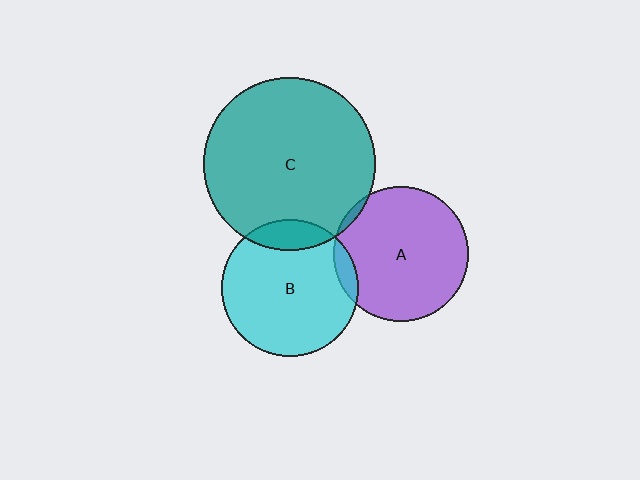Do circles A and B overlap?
Yes.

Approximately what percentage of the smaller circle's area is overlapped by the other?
Approximately 5%.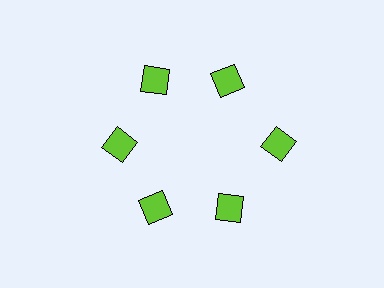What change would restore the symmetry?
The symmetry would be restored by moving it inward, back onto the ring so that all 6 squares sit at equal angles and equal distance from the center.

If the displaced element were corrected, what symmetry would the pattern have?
It would have 6-fold rotational symmetry — the pattern would map onto itself every 60 degrees.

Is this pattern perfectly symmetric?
No. The 6 lime squares are arranged in a ring, but one element near the 3 o'clock position is pushed outward from the center, breaking the 6-fold rotational symmetry.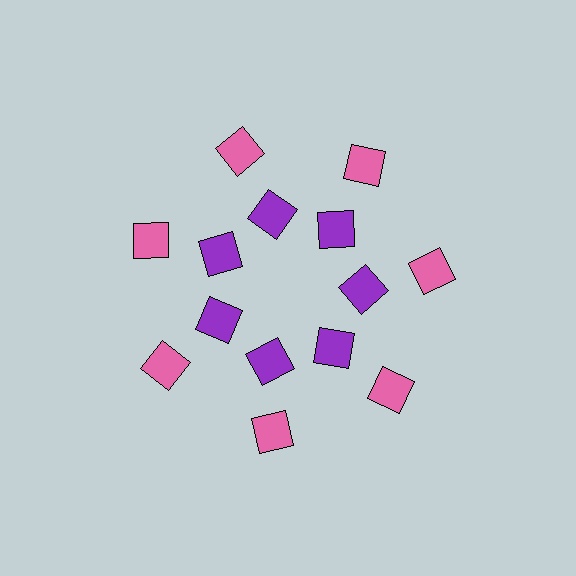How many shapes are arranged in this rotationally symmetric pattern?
There are 14 shapes, arranged in 7 groups of 2.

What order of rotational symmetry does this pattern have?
This pattern has 7-fold rotational symmetry.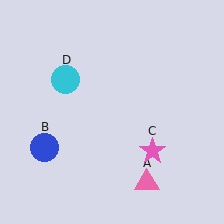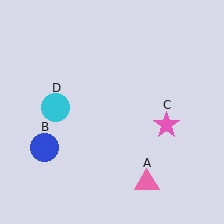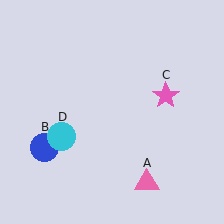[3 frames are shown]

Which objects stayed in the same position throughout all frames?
Pink triangle (object A) and blue circle (object B) remained stationary.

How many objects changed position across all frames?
2 objects changed position: pink star (object C), cyan circle (object D).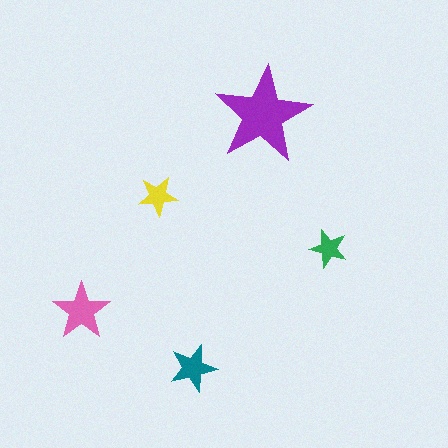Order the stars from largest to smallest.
the purple one, the pink one, the teal one, the yellow one, the green one.